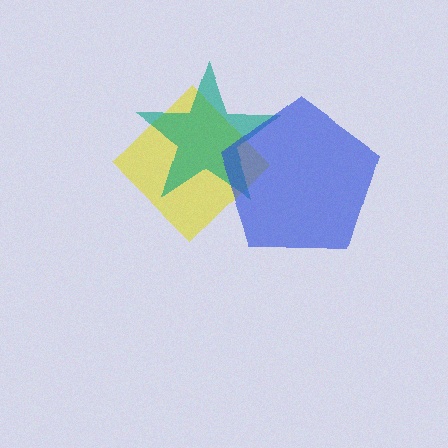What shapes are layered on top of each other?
The layered shapes are: a yellow diamond, a teal star, a blue pentagon.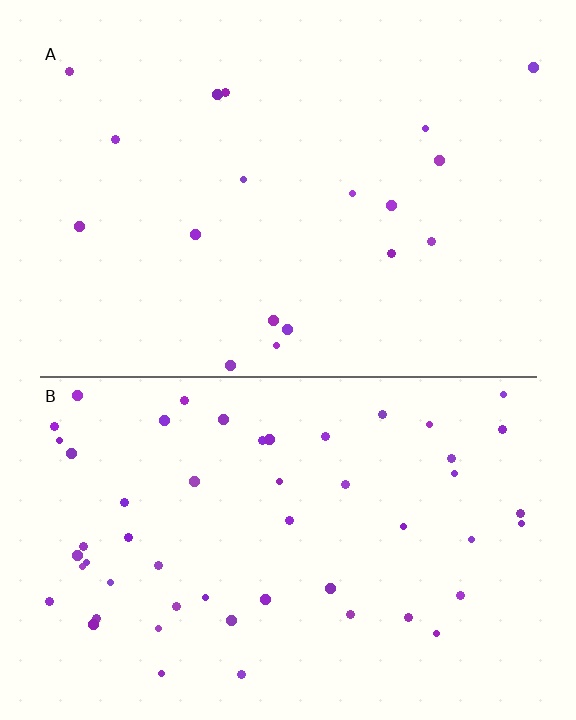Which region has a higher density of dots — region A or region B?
B (the bottom).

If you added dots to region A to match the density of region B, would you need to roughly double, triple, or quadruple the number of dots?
Approximately triple.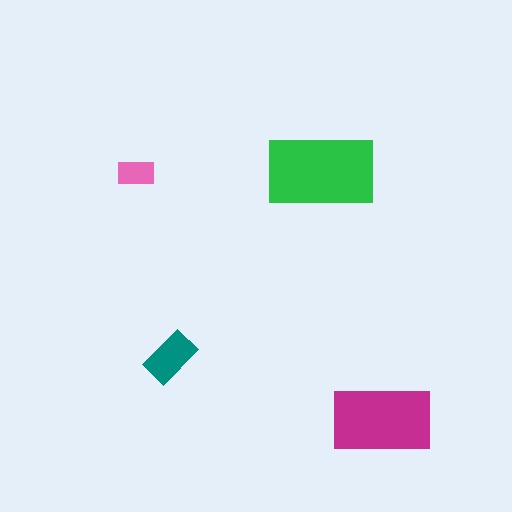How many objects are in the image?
There are 4 objects in the image.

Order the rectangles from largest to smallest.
the green one, the magenta one, the teal one, the pink one.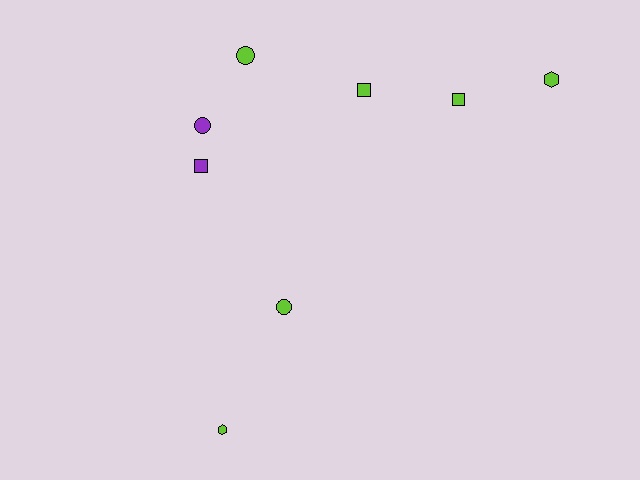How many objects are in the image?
There are 8 objects.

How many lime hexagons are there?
There are 2 lime hexagons.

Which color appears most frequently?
Lime, with 6 objects.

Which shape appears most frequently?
Circle, with 3 objects.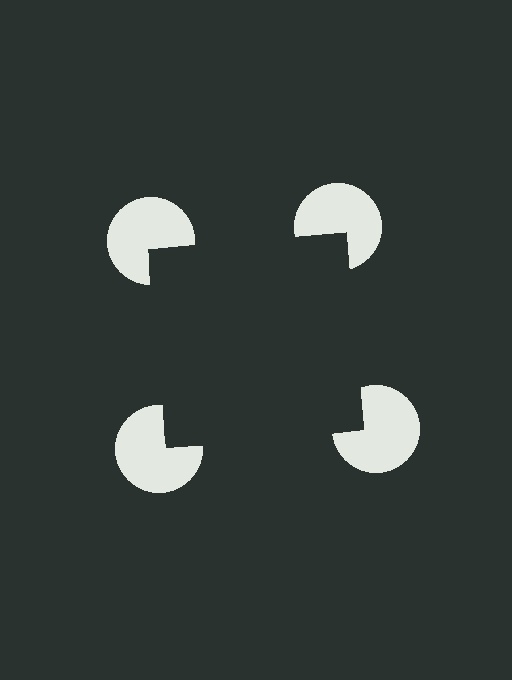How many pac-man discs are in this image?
There are 4 — one at each vertex of the illusory square.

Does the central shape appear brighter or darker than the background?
It typically appears slightly darker than the background, even though no actual brightness change is drawn.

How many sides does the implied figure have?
4 sides.